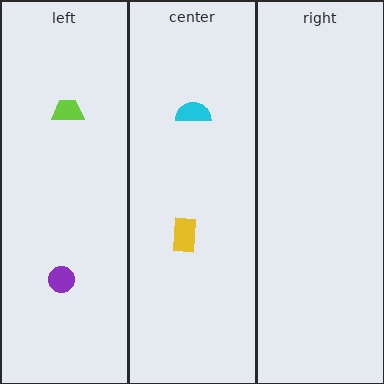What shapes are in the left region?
The lime trapezoid, the purple circle.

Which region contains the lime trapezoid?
The left region.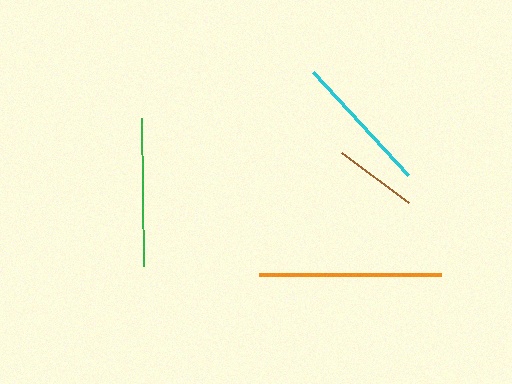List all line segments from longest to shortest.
From longest to shortest: orange, green, cyan, brown.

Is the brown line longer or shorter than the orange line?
The orange line is longer than the brown line.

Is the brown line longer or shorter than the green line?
The green line is longer than the brown line.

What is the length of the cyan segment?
The cyan segment is approximately 141 pixels long.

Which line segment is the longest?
The orange line is the longest at approximately 183 pixels.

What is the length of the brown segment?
The brown segment is approximately 83 pixels long.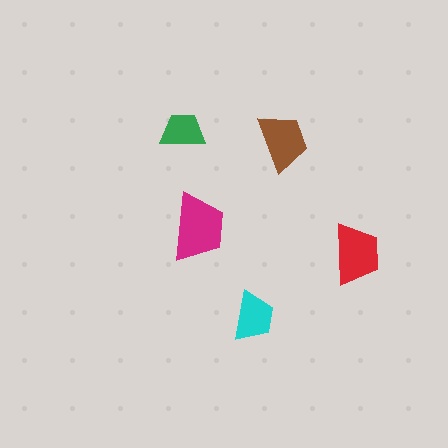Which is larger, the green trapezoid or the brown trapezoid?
The brown one.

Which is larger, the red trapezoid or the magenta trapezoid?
The magenta one.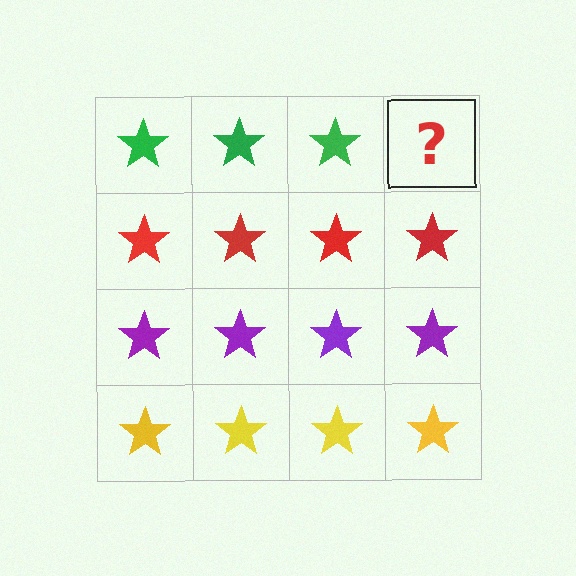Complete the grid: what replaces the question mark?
The question mark should be replaced with a green star.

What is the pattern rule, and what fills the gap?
The rule is that each row has a consistent color. The gap should be filled with a green star.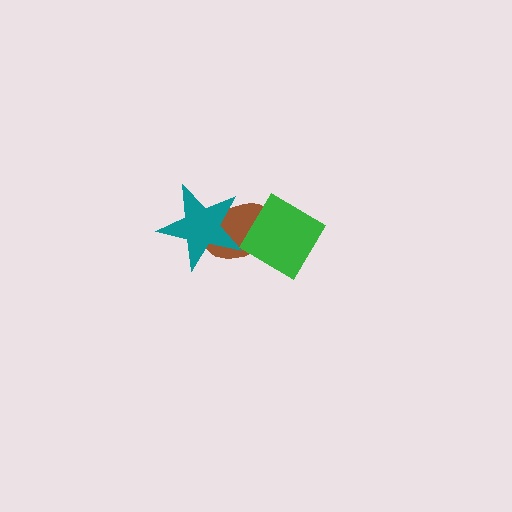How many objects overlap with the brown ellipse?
2 objects overlap with the brown ellipse.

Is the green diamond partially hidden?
Yes, it is partially covered by another shape.